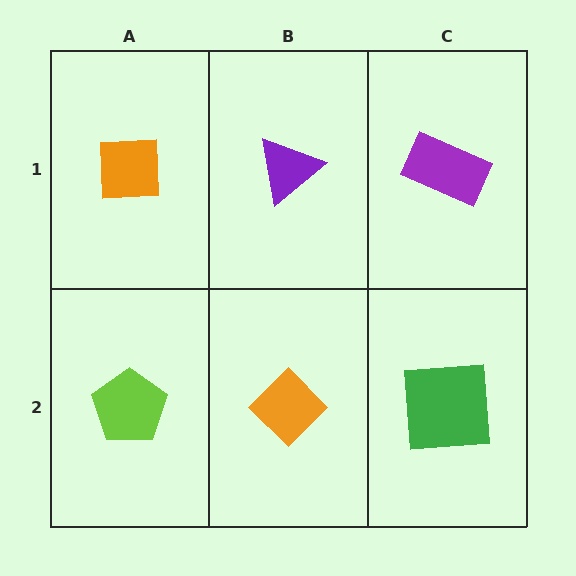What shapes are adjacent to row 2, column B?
A purple triangle (row 1, column B), a lime pentagon (row 2, column A), a green square (row 2, column C).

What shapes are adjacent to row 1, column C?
A green square (row 2, column C), a purple triangle (row 1, column B).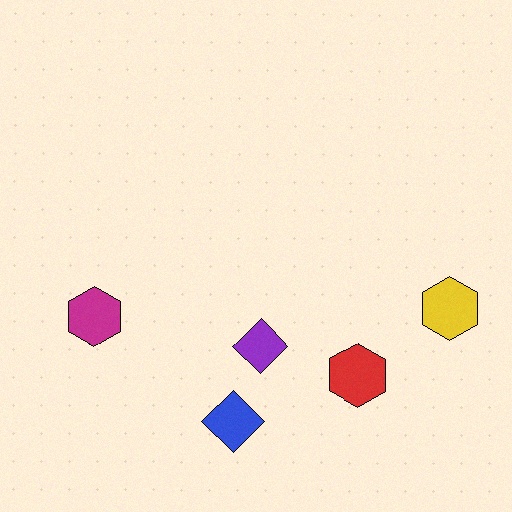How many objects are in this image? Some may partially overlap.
There are 5 objects.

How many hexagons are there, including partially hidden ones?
There are 3 hexagons.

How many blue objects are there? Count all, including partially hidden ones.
There is 1 blue object.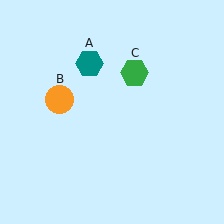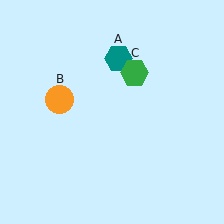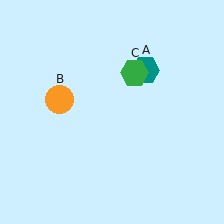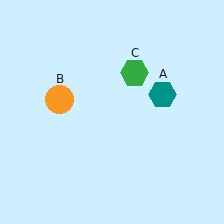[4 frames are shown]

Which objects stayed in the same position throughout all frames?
Orange circle (object B) and green hexagon (object C) remained stationary.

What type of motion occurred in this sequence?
The teal hexagon (object A) rotated clockwise around the center of the scene.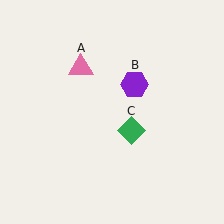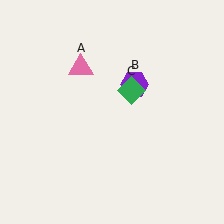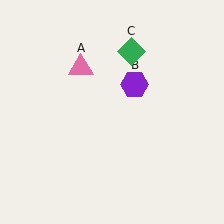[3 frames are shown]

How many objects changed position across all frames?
1 object changed position: green diamond (object C).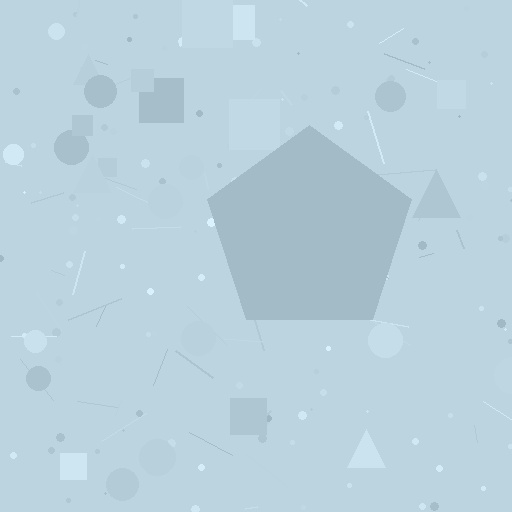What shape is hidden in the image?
A pentagon is hidden in the image.